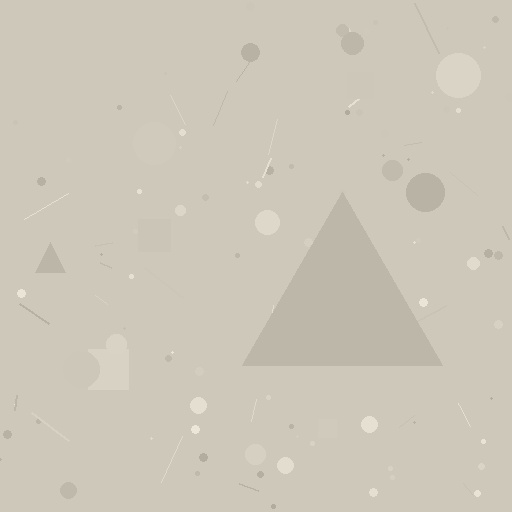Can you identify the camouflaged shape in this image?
The camouflaged shape is a triangle.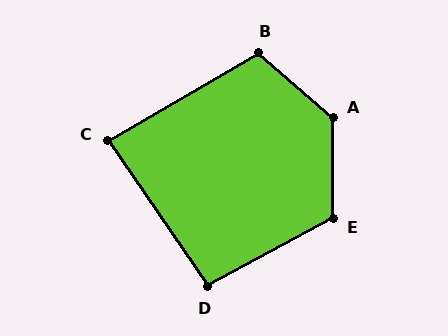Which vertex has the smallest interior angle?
C, at approximately 86 degrees.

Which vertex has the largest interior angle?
A, at approximately 131 degrees.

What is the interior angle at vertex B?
Approximately 109 degrees (obtuse).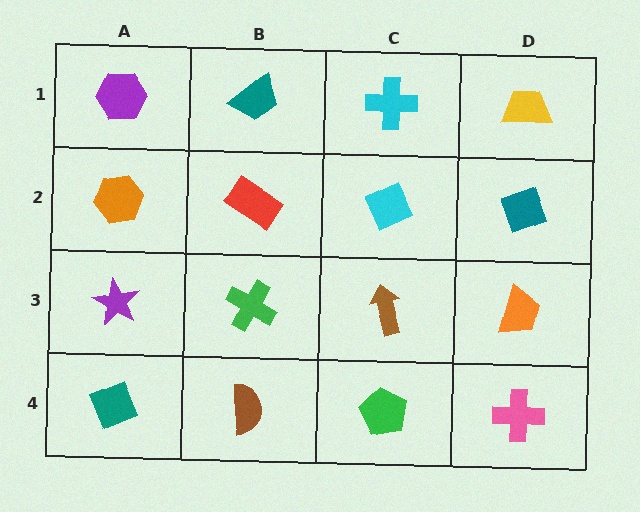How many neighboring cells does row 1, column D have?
2.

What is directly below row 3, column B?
A brown semicircle.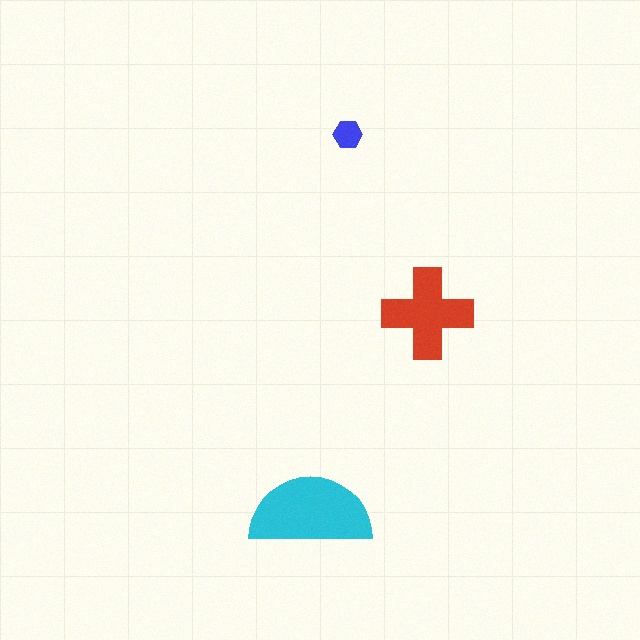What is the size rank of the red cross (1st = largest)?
2nd.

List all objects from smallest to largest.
The blue hexagon, the red cross, the cyan semicircle.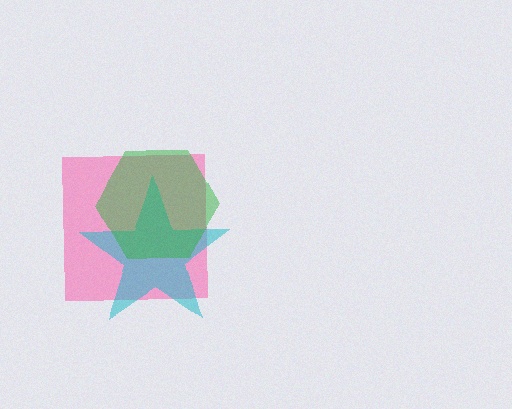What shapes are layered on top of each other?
The layered shapes are: a pink square, a cyan star, a green hexagon.